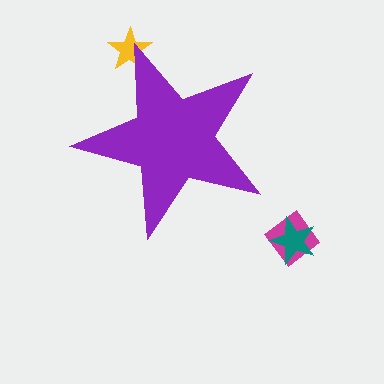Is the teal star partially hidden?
No, the teal star is fully visible.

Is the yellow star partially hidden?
Yes, the yellow star is partially hidden behind the purple star.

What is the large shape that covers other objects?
A purple star.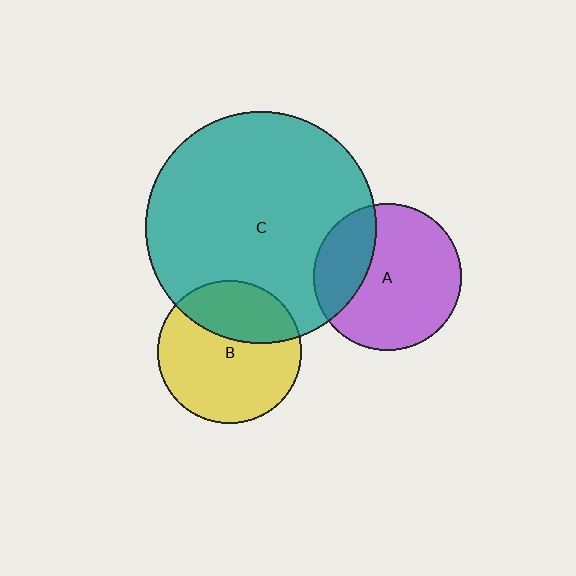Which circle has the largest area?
Circle C (teal).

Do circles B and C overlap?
Yes.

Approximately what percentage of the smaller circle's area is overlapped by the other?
Approximately 35%.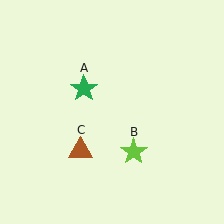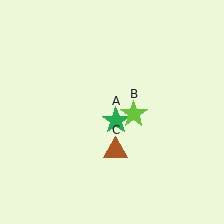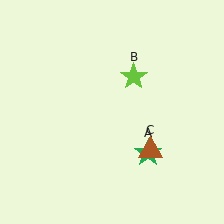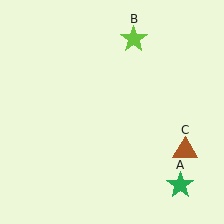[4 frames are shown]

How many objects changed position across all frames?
3 objects changed position: green star (object A), lime star (object B), brown triangle (object C).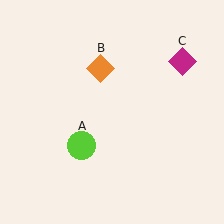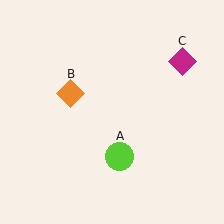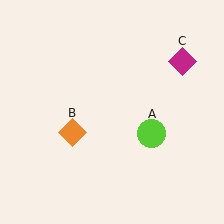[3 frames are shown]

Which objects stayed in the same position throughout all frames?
Magenta diamond (object C) remained stationary.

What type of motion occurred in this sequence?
The lime circle (object A), orange diamond (object B) rotated counterclockwise around the center of the scene.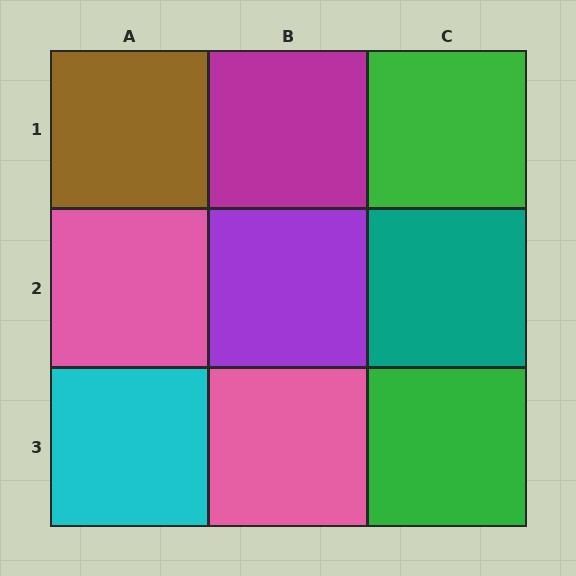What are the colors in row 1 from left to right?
Brown, magenta, green.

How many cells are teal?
1 cell is teal.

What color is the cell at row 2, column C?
Teal.